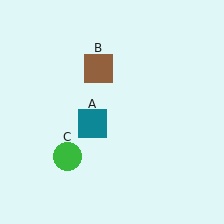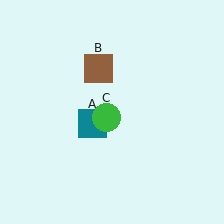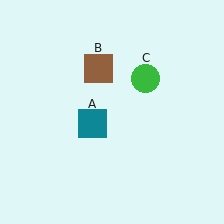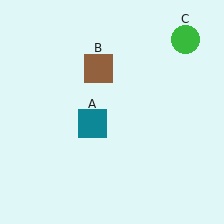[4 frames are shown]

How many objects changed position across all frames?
1 object changed position: green circle (object C).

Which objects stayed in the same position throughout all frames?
Teal square (object A) and brown square (object B) remained stationary.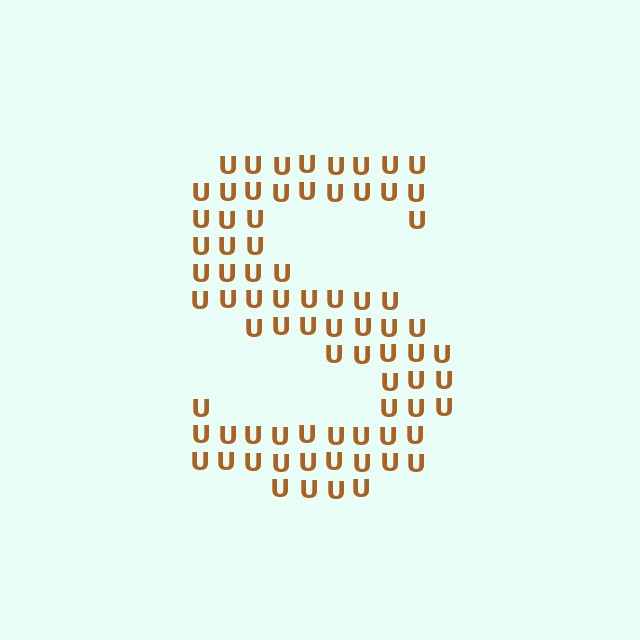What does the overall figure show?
The overall figure shows the letter S.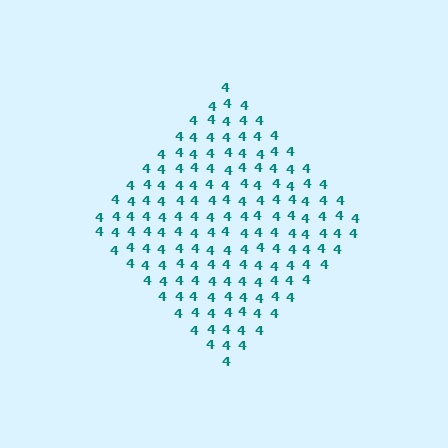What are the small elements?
The small elements are digit 4's.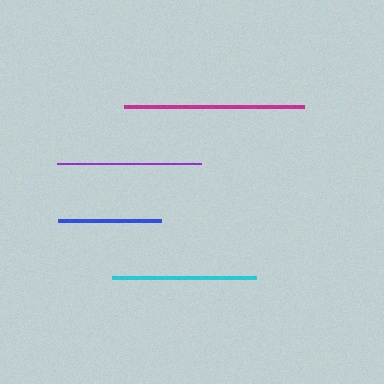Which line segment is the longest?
The magenta line is the longest at approximately 180 pixels.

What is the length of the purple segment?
The purple segment is approximately 143 pixels long.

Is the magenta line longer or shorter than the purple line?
The magenta line is longer than the purple line.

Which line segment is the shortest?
The blue line is the shortest at approximately 102 pixels.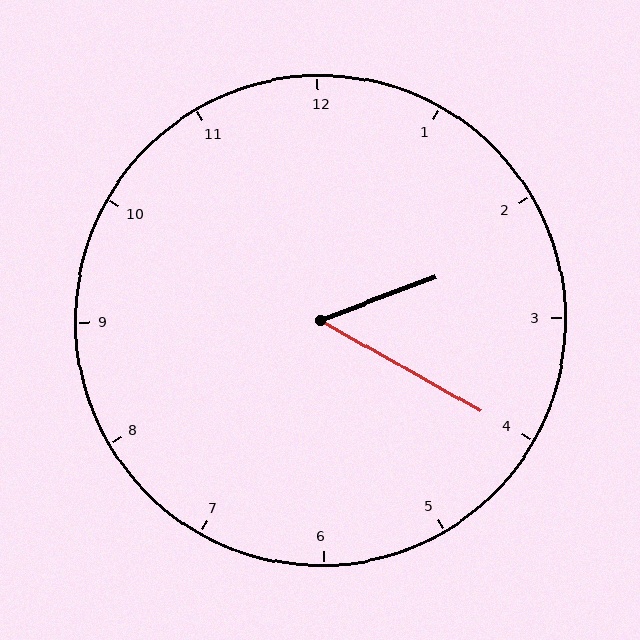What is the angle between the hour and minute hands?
Approximately 50 degrees.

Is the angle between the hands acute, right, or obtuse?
It is acute.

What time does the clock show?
2:20.